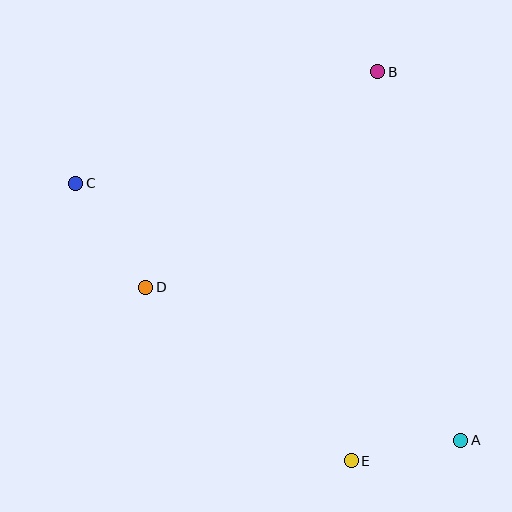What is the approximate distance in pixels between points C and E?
The distance between C and E is approximately 391 pixels.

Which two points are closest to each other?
Points A and E are closest to each other.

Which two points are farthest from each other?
Points A and C are farthest from each other.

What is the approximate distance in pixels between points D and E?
The distance between D and E is approximately 269 pixels.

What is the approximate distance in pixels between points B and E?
The distance between B and E is approximately 390 pixels.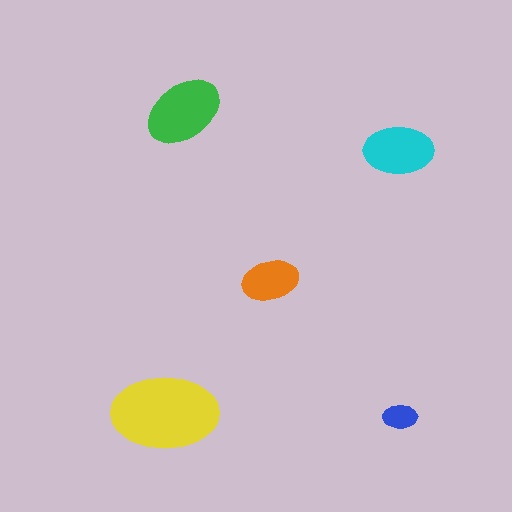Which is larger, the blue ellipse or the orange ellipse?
The orange one.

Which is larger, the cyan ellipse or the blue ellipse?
The cyan one.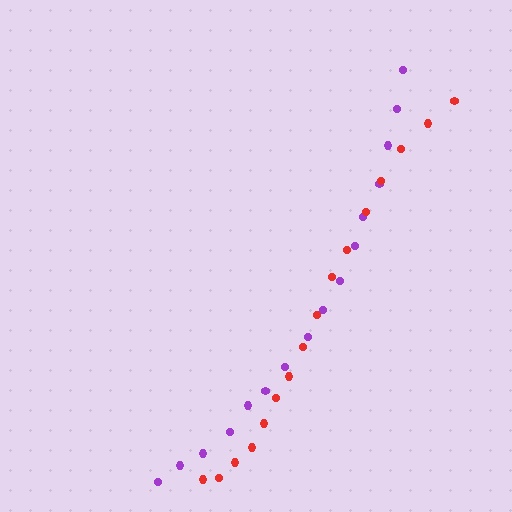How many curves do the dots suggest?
There are 2 distinct paths.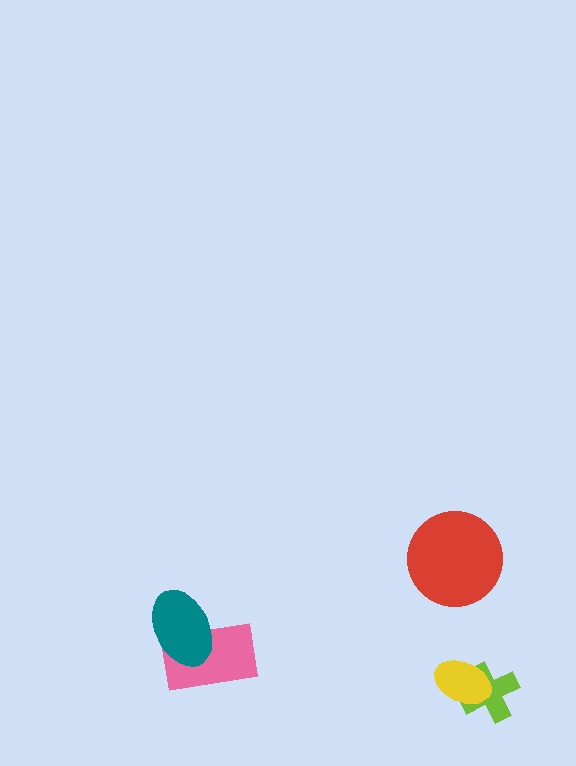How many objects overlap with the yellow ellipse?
1 object overlaps with the yellow ellipse.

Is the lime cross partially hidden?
Yes, it is partially covered by another shape.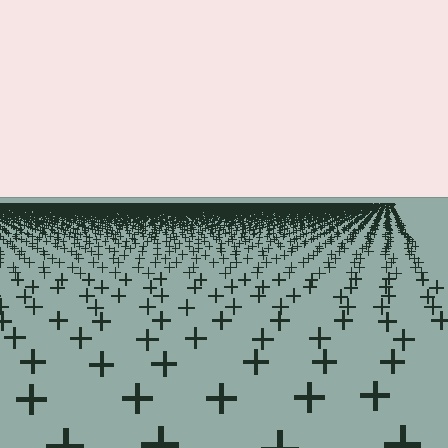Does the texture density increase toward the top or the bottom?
Density increases toward the top.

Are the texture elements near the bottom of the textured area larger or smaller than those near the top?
Larger. Near the bottom, elements are closer to the viewer and appear at a bigger on-screen size.